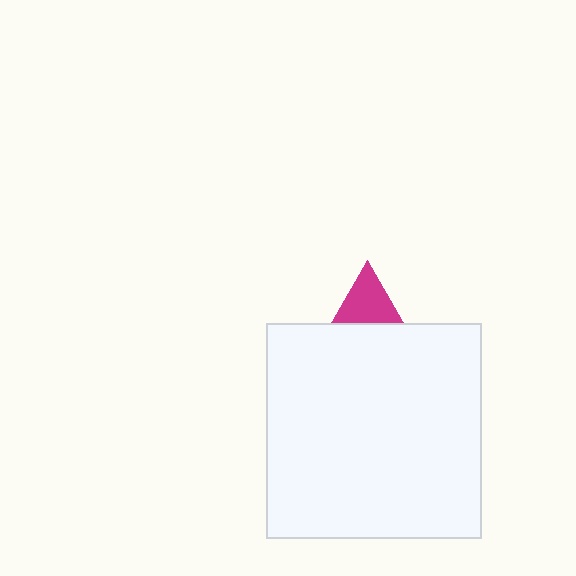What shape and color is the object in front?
The object in front is a white square.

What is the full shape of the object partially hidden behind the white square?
The partially hidden object is a magenta triangle.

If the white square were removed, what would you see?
You would see the complete magenta triangle.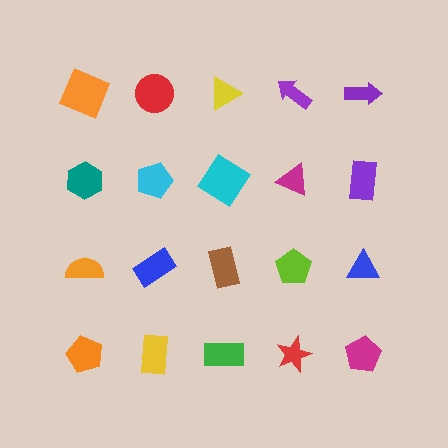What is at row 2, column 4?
A magenta triangle.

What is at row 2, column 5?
A purple rectangle.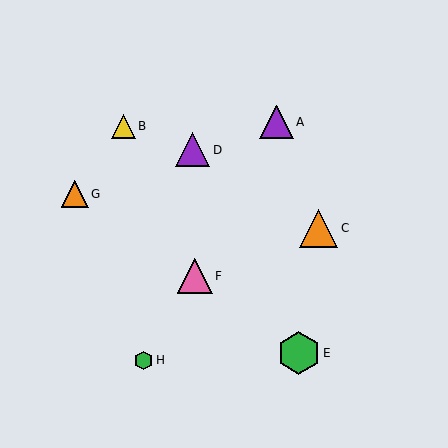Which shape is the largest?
The green hexagon (labeled E) is the largest.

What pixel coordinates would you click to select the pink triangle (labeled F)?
Click at (195, 276) to select the pink triangle F.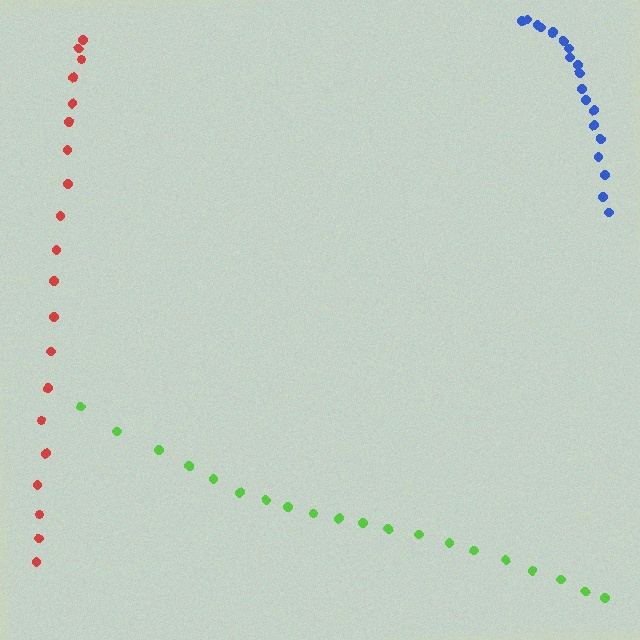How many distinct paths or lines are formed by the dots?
There are 3 distinct paths.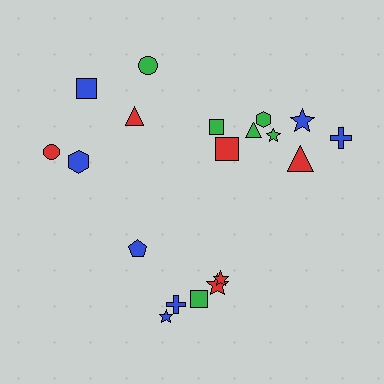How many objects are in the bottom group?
There are 6 objects.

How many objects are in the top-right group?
There are 8 objects.